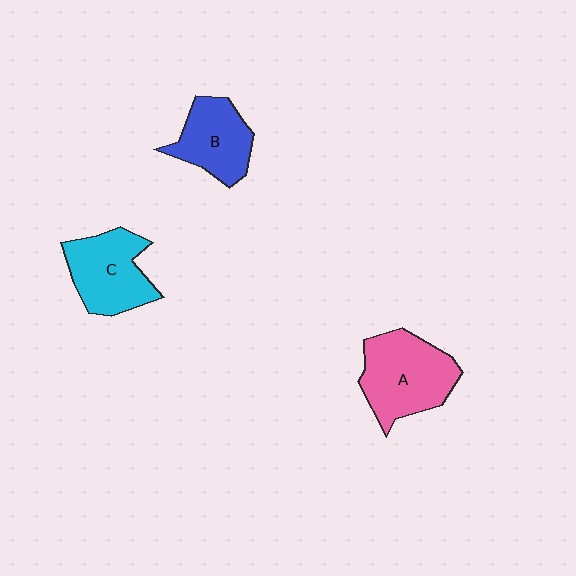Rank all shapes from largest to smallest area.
From largest to smallest: A (pink), C (cyan), B (blue).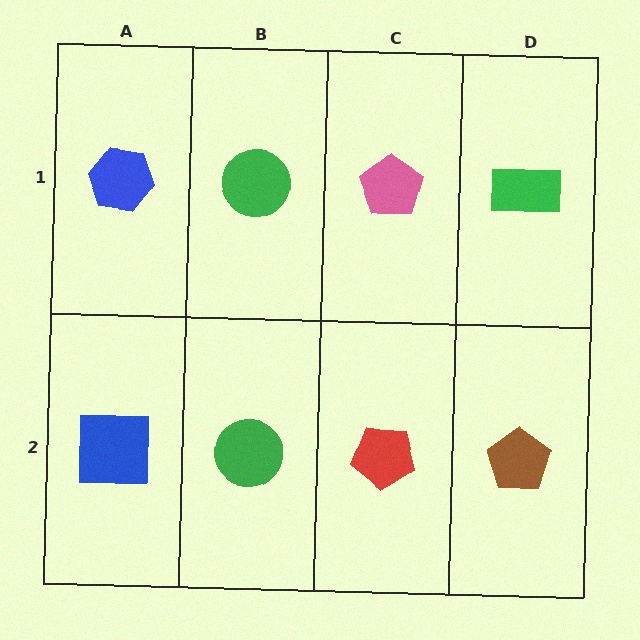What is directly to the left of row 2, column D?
A red pentagon.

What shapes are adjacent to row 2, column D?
A green rectangle (row 1, column D), a red pentagon (row 2, column C).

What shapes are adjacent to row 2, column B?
A green circle (row 1, column B), a blue square (row 2, column A), a red pentagon (row 2, column C).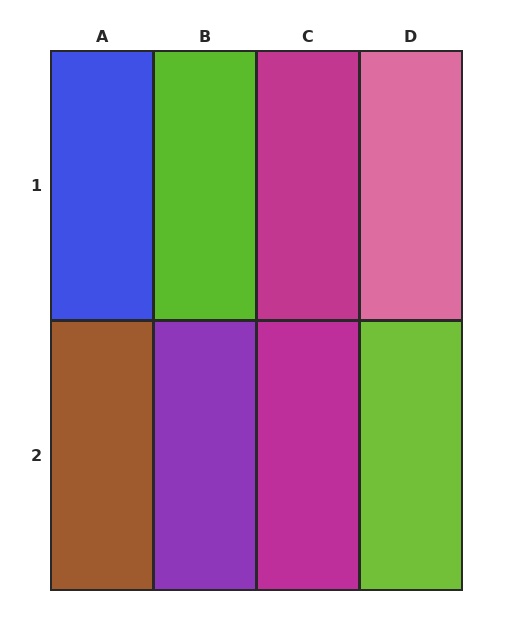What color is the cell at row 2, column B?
Purple.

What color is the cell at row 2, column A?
Brown.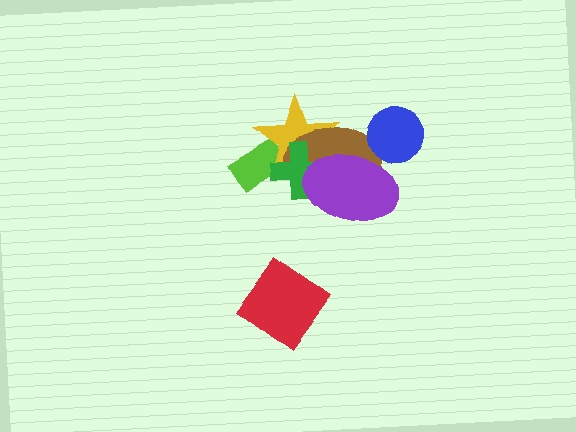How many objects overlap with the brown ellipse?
4 objects overlap with the brown ellipse.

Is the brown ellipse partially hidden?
Yes, it is partially covered by another shape.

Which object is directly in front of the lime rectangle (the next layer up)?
The yellow star is directly in front of the lime rectangle.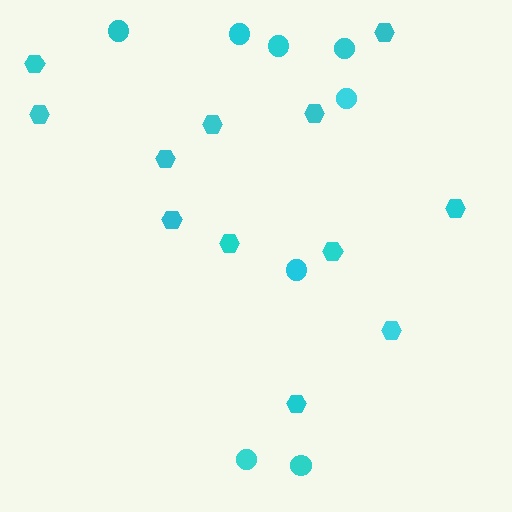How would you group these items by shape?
There are 2 groups: one group of hexagons (12) and one group of circles (8).